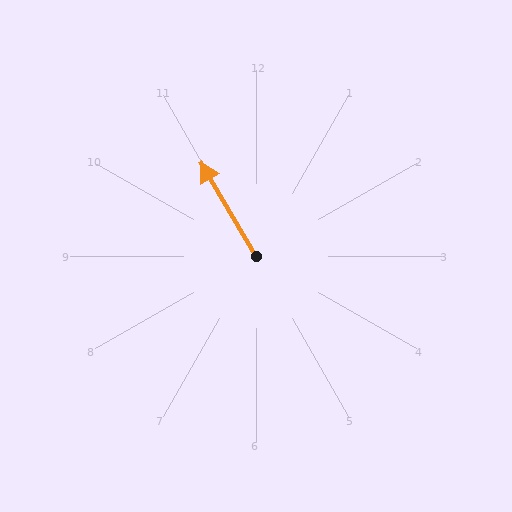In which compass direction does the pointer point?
Northwest.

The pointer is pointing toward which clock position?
Roughly 11 o'clock.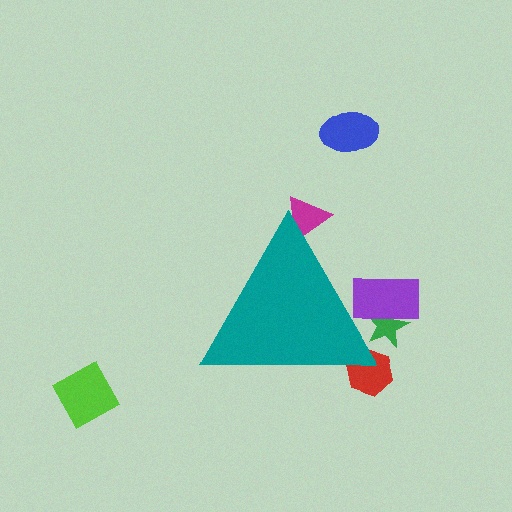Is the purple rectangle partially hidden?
Yes, the purple rectangle is partially hidden behind the teal triangle.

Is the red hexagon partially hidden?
Yes, the red hexagon is partially hidden behind the teal triangle.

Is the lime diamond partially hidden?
No, the lime diamond is fully visible.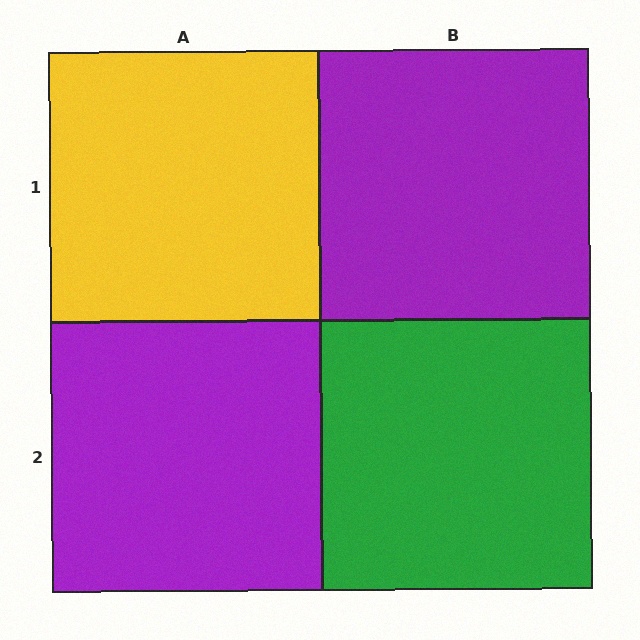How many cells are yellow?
1 cell is yellow.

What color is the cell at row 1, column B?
Purple.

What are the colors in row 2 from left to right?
Purple, green.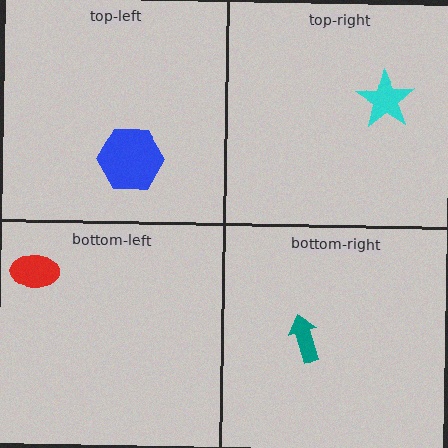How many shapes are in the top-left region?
1.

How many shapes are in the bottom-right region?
1.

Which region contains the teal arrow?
The bottom-right region.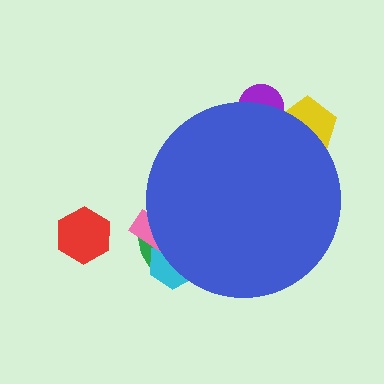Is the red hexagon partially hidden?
No, the red hexagon is fully visible.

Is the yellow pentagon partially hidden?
Yes, the yellow pentagon is partially hidden behind the blue circle.